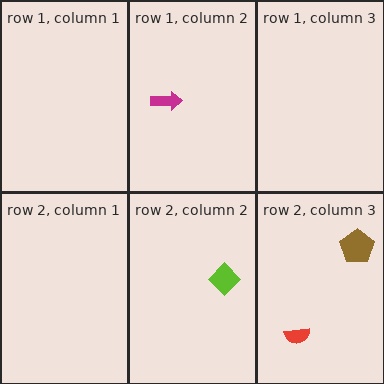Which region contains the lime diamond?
The row 2, column 2 region.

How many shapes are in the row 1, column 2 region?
1.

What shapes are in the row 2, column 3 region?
The red semicircle, the brown pentagon.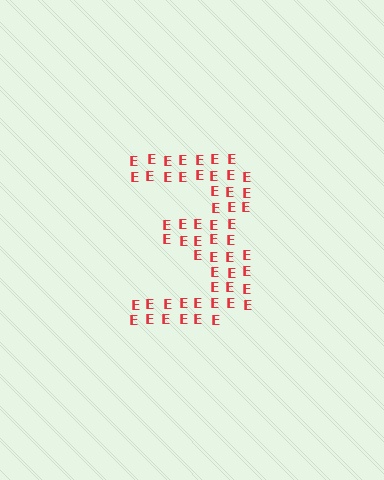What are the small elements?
The small elements are letter E's.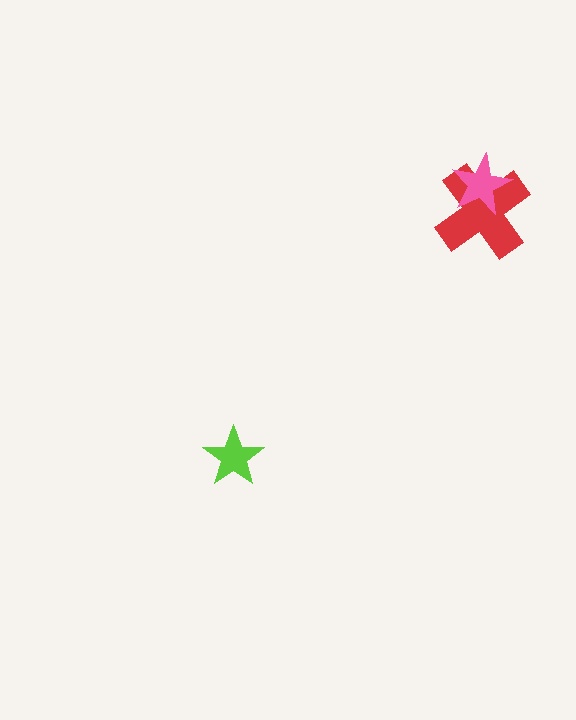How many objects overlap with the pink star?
1 object overlaps with the pink star.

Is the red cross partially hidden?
Yes, it is partially covered by another shape.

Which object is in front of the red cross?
The pink star is in front of the red cross.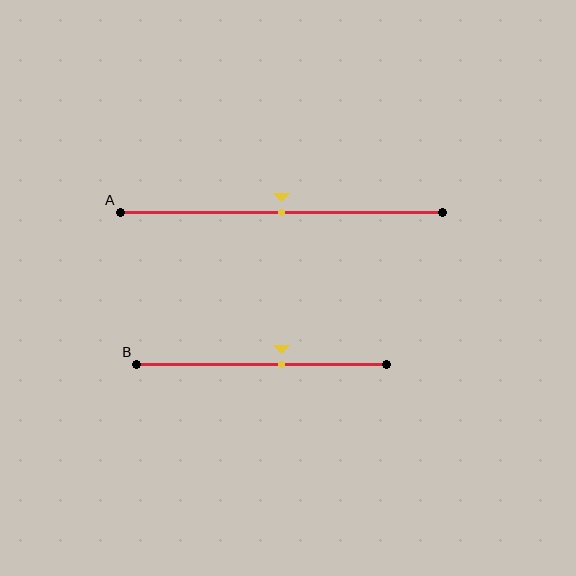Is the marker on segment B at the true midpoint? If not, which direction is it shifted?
No, the marker on segment B is shifted to the right by about 8% of the segment length.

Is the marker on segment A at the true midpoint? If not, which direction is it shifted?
Yes, the marker on segment A is at the true midpoint.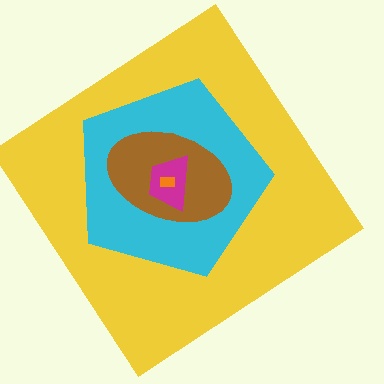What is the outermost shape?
The yellow diamond.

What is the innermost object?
The orange rectangle.